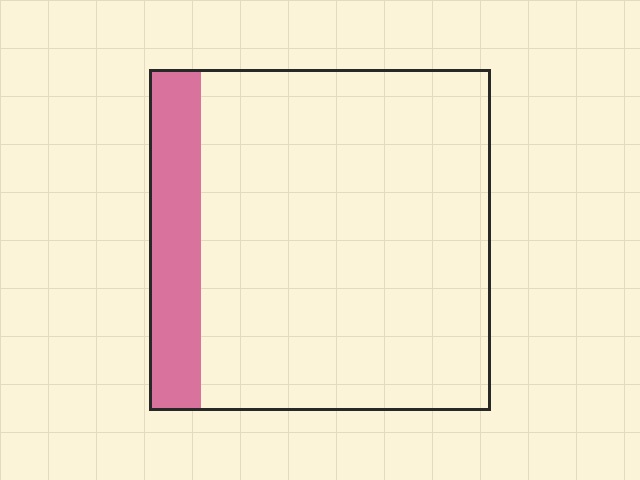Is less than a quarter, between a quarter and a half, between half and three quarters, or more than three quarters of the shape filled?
Less than a quarter.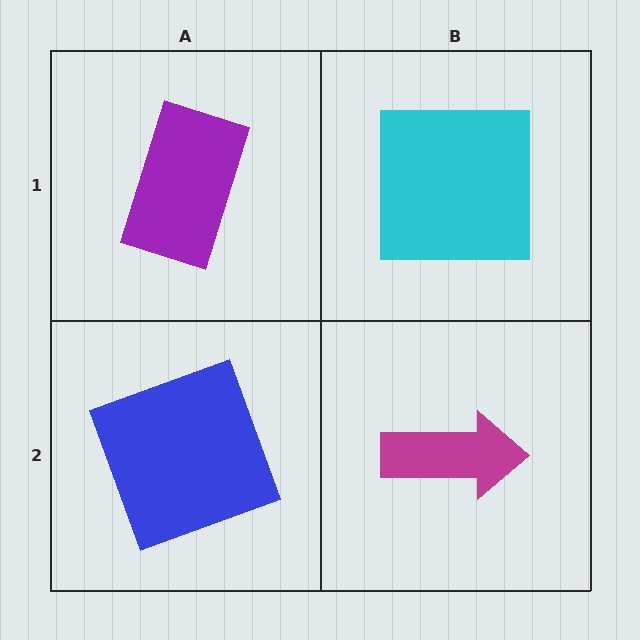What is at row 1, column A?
A purple rectangle.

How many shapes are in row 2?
2 shapes.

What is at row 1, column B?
A cyan square.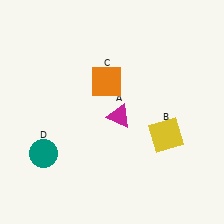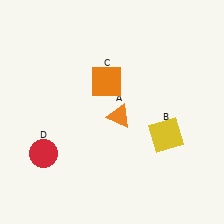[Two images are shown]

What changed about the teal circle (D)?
In Image 1, D is teal. In Image 2, it changed to red.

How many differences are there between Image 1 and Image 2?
There are 2 differences between the two images.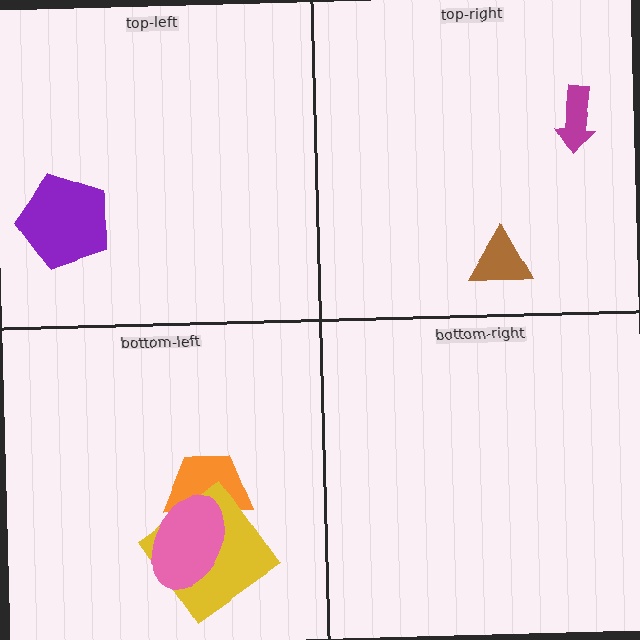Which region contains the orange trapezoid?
The bottom-left region.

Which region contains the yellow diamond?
The bottom-left region.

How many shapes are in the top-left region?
1.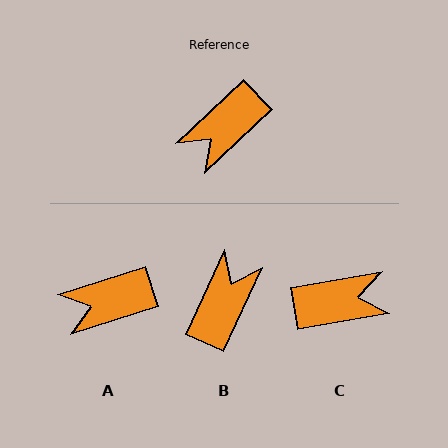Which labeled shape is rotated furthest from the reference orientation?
B, about 159 degrees away.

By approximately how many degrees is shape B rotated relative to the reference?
Approximately 159 degrees clockwise.